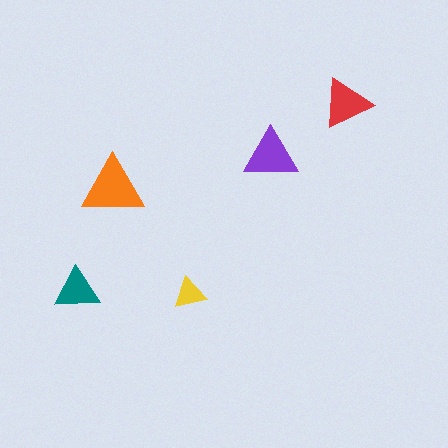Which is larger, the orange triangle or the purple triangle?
The orange one.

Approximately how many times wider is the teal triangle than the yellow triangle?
About 1.5 times wider.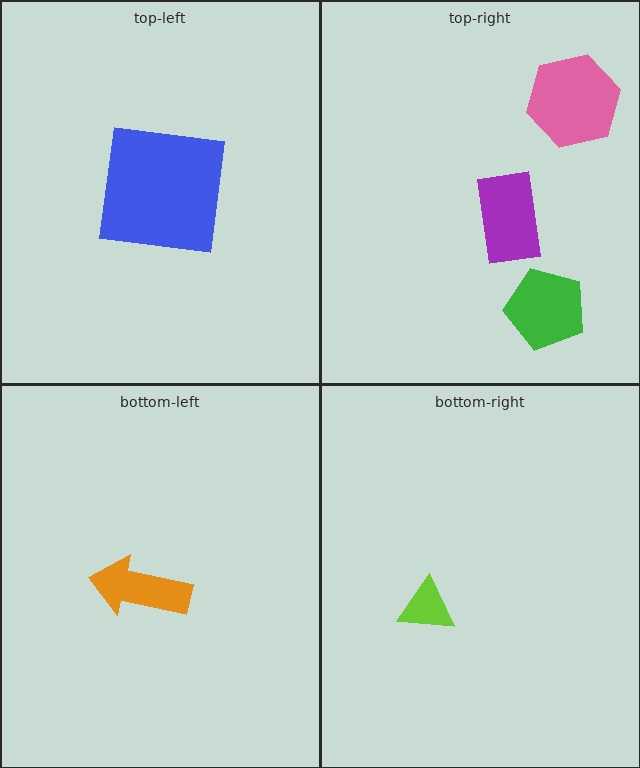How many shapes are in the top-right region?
3.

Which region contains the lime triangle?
The bottom-right region.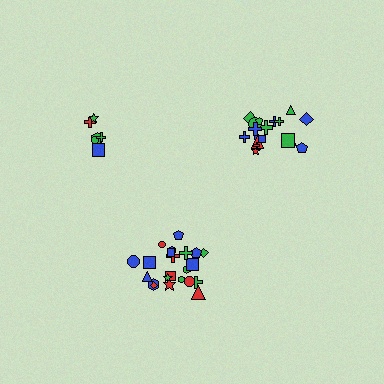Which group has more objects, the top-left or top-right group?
The top-right group.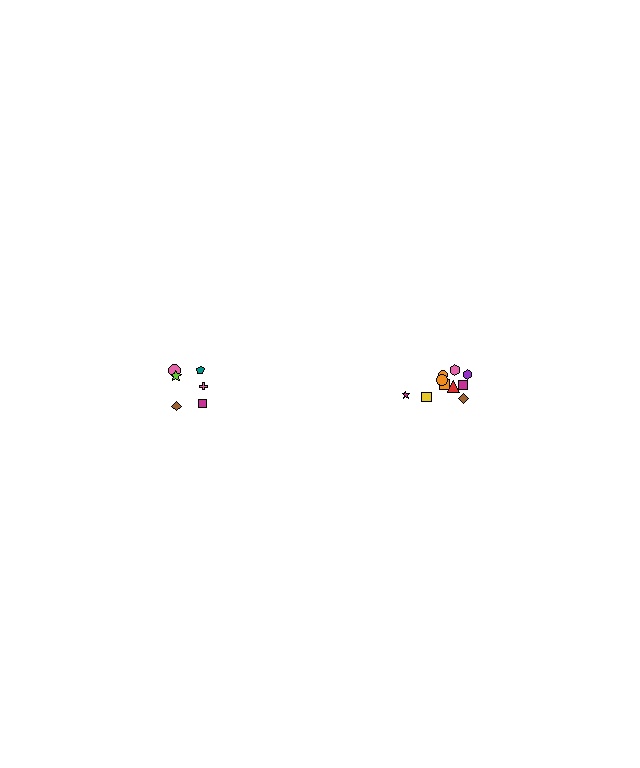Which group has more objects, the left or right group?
The right group.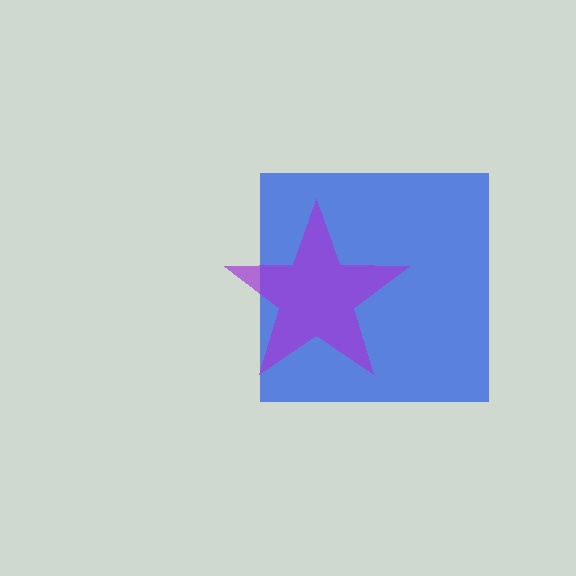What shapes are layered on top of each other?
The layered shapes are: a blue square, a purple star.